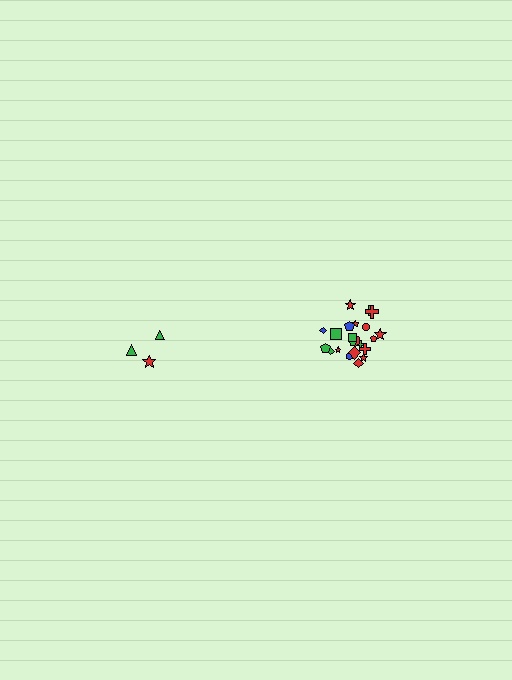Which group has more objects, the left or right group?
The right group.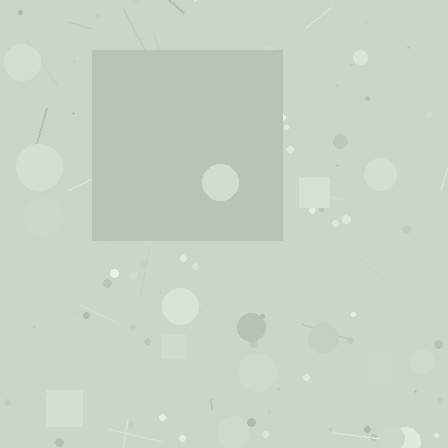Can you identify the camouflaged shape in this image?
The camouflaged shape is a square.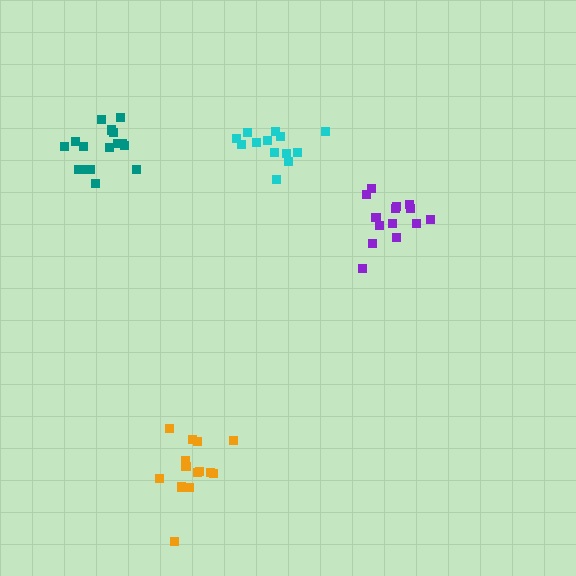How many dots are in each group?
Group 1: 16 dots, Group 2: 14 dots, Group 3: 13 dots, Group 4: 14 dots (57 total).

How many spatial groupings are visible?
There are 4 spatial groupings.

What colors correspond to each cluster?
The clusters are colored: teal, purple, cyan, orange.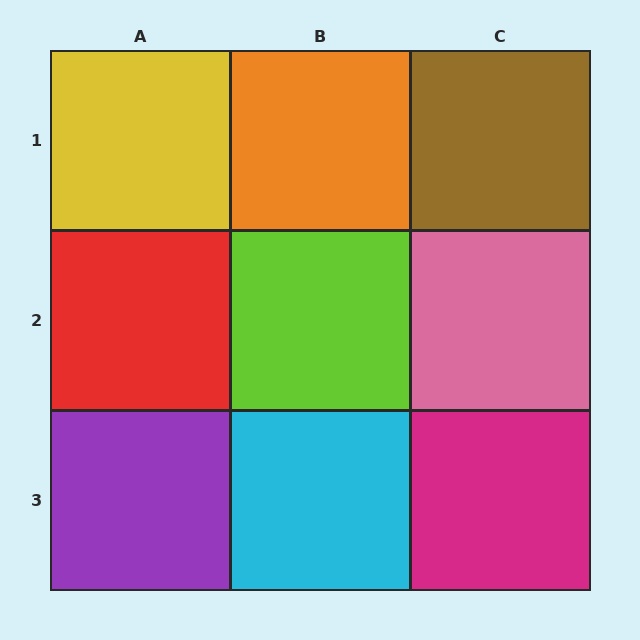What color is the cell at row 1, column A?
Yellow.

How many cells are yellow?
1 cell is yellow.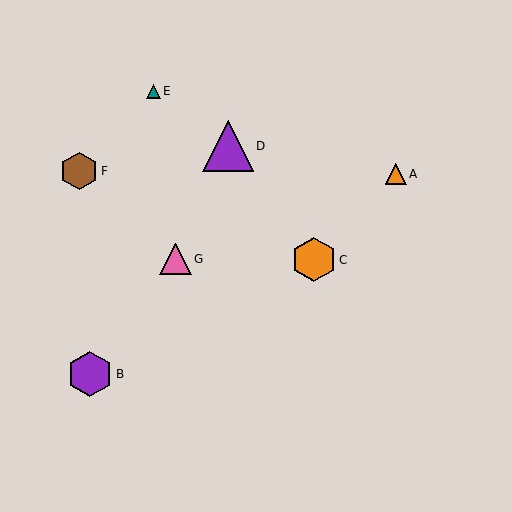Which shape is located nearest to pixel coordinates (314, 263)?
The orange hexagon (labeled C) at (314, 260) is nearest to that location.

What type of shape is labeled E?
Shape E is a teal triangle.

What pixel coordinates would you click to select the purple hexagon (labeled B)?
Click at (90, 374) to select the purple hexagon B.